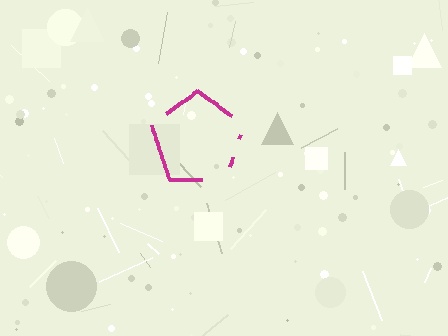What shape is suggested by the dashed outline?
The dashed outline suggests a pentagon.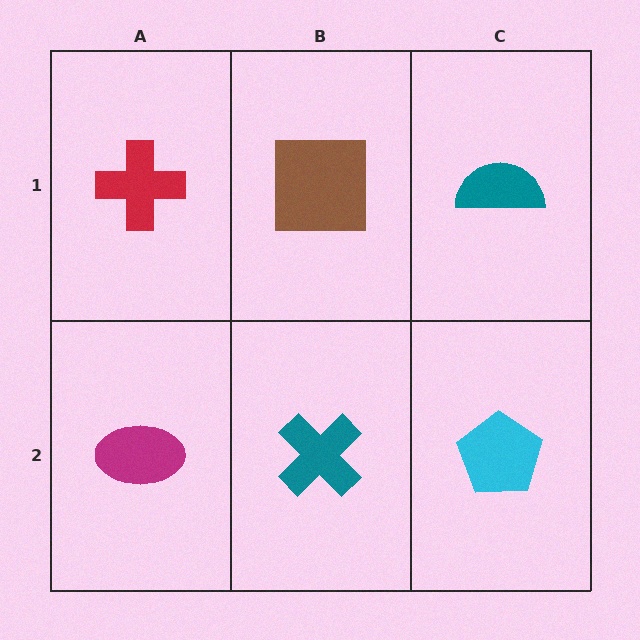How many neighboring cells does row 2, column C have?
2.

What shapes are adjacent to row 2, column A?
A red cross (row 1, column A), a teal cross (row 2, column B).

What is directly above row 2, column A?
A red cross.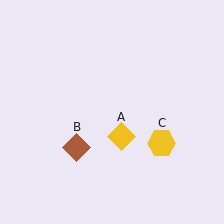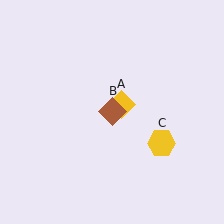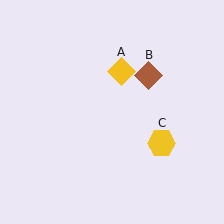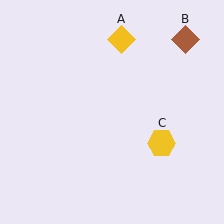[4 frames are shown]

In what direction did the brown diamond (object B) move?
The brown diamond (object B) moved up and to the right.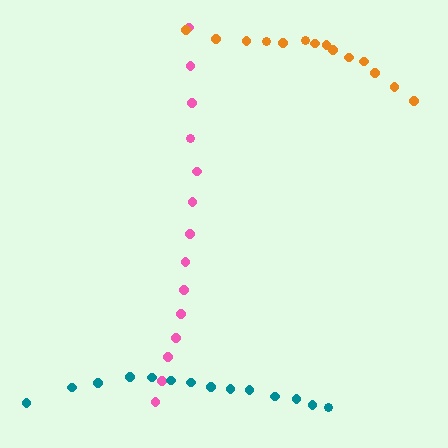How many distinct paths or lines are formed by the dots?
There are 3 distinct paths.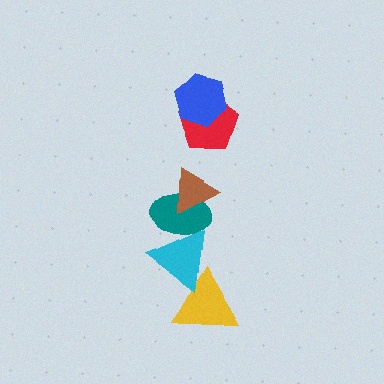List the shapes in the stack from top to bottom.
From top to bottom: the blue hexagon, the red pentagon, the brown triangle, the teal ellipse, the cyan triangle, the yellow triangle.